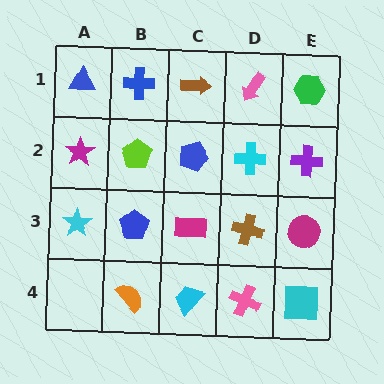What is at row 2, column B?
A lime pentagon.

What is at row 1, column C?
A brown arrow.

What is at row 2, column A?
A magenta star.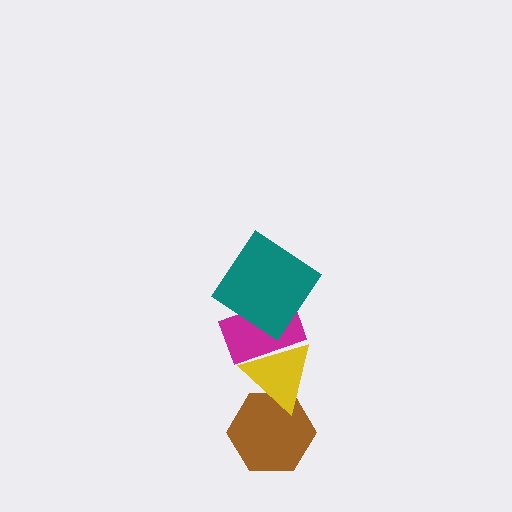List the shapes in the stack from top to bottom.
From top to bottom: the teal diamond, the magenta rectangle, the yellow triangle, the brown hexagon.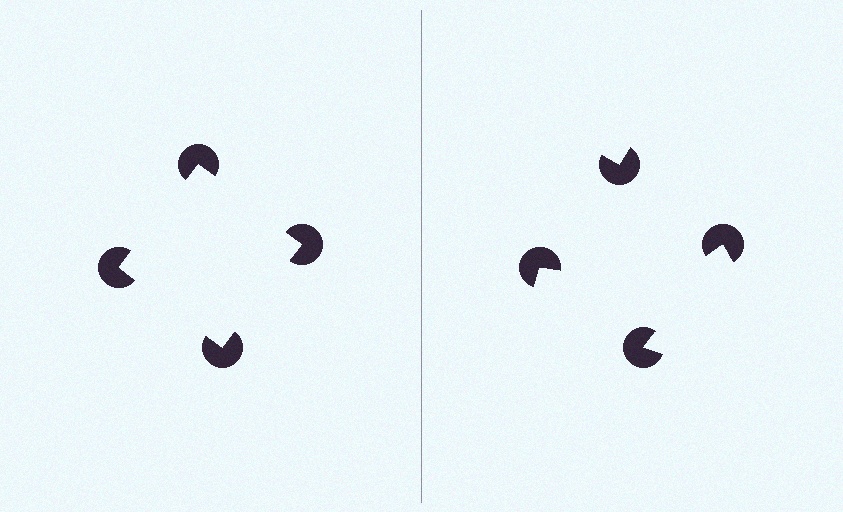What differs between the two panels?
The pac-man discs are positioned identically on both sides; only the wedge orientations differ. On the left they align to a square; on the right they are misaligned.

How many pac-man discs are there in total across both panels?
8 — 4 on each side.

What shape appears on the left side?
An illusory square.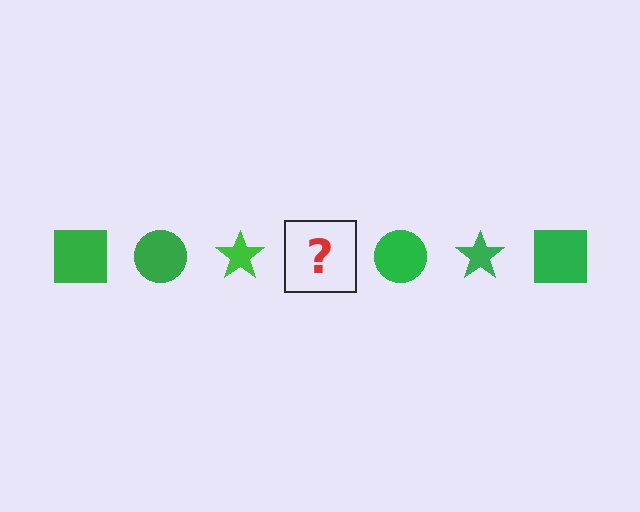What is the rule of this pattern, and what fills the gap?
The rule is that the pattern cycles through square, circle, star shapes in green. The gap should be filled with a green square.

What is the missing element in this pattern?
The missing element is a green square.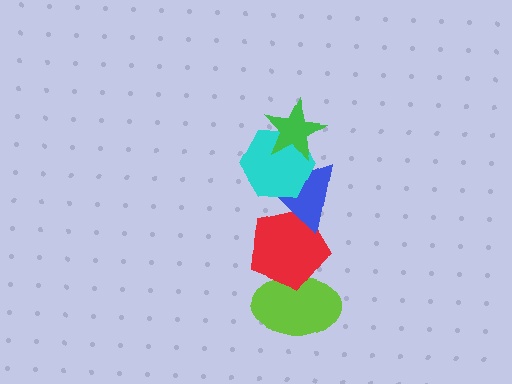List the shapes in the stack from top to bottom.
From top to bottom: the green star, the cyan hexagon, the blue triangle, the red pentagon, the lime ellipse.